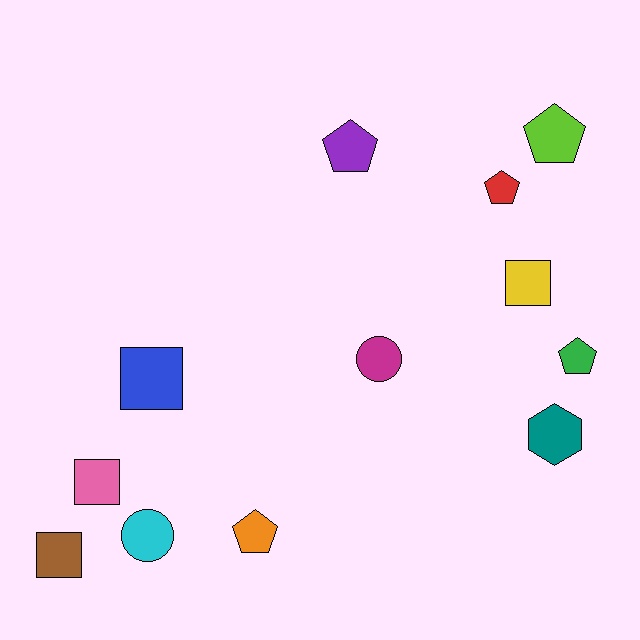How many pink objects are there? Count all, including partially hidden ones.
There is 1 pink object.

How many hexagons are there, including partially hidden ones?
There is 1 hexagon.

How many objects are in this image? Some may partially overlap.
There are 12 objects.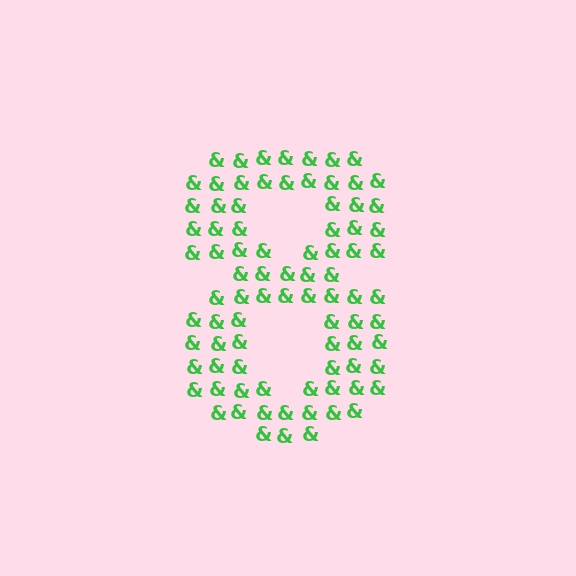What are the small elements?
The small elements are ampersands.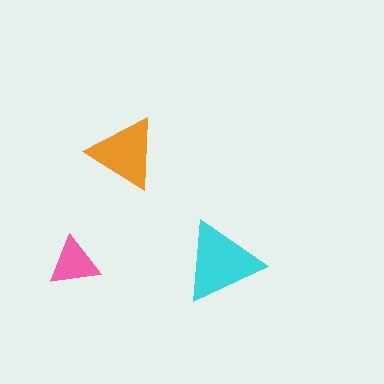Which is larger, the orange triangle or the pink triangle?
The orange one.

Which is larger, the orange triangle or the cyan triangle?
The cyan one.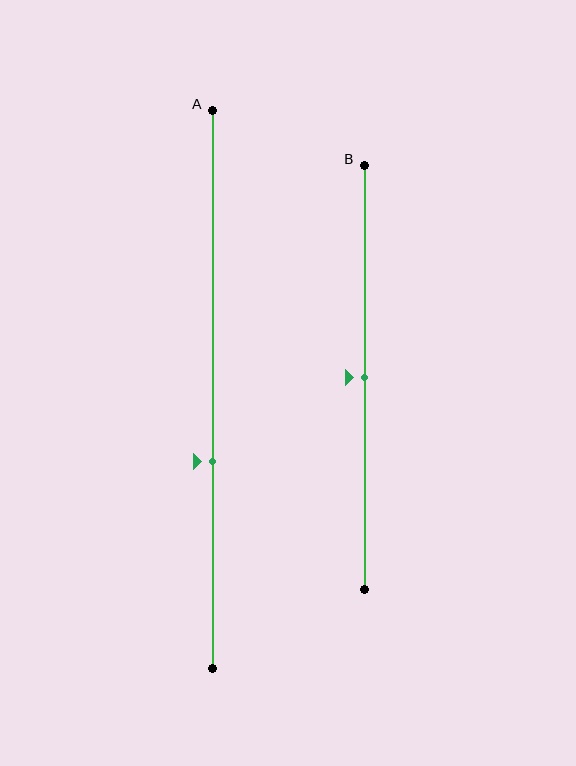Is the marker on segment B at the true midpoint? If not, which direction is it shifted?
Yes, the marker on segment B is at the true midpoint.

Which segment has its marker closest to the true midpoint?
Segment B has its marker closest to the true midpoint.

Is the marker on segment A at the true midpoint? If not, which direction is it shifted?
No, the marker on segment A is shifted downward by about 13% of the segment length.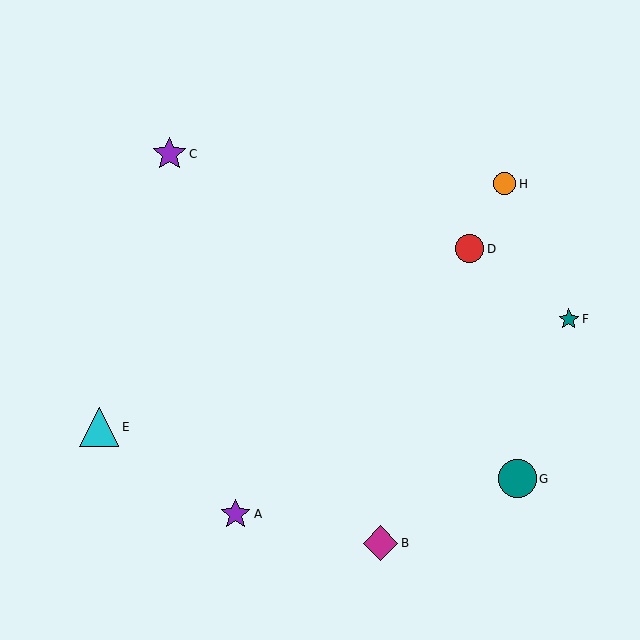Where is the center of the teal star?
The center of the teal star is at (569, 319).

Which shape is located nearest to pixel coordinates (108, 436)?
The cyan triangle (labeled E) at (99, 427) is nearest to that location.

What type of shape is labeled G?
Shape G is a teal circle.